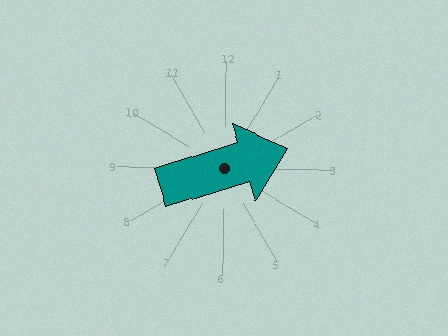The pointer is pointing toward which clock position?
Roughly 2 o'clock.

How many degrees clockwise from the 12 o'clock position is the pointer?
Approximately 72 degrees.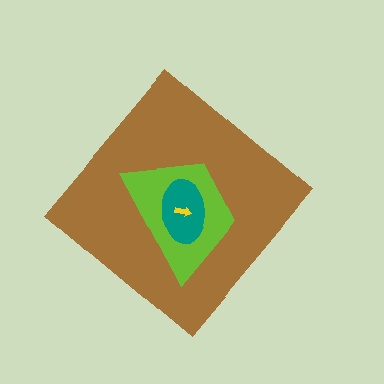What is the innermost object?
The yellow arrow.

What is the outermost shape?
The brown diamond.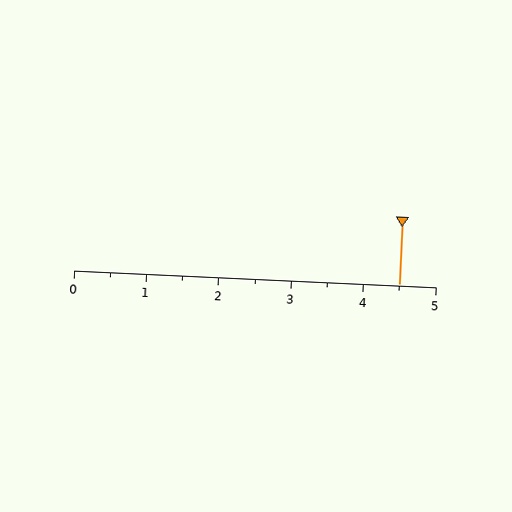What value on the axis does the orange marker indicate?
The marker indicates approximately 4.5.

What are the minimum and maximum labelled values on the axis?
The axis runs from 0 to 5.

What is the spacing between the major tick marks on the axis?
The major ticks are spaced 1 apart.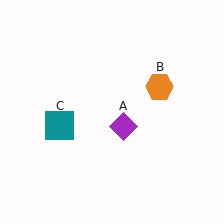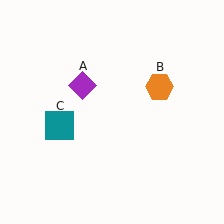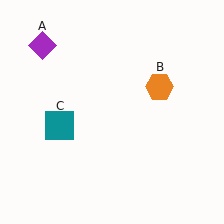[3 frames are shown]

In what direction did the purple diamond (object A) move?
The purple diamond (object A) moved up and to the left.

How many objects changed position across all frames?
1 object changed position: purple diamond (object A).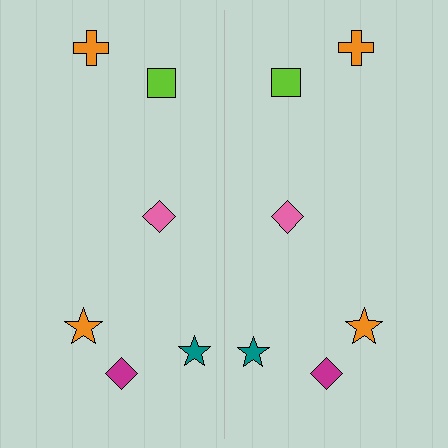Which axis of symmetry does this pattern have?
The pattern has a vertical axis of symmetry running through the center of the image.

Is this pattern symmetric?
Yes, this pattern has bilateral (reflection) symmetry.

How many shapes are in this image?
There are 12 shapes in this image.